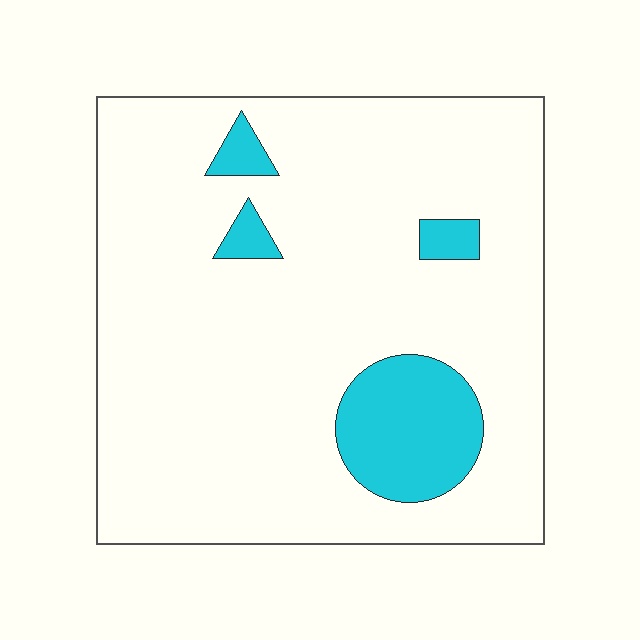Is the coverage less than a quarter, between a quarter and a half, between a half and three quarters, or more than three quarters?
Less than a quarter.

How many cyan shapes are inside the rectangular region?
4.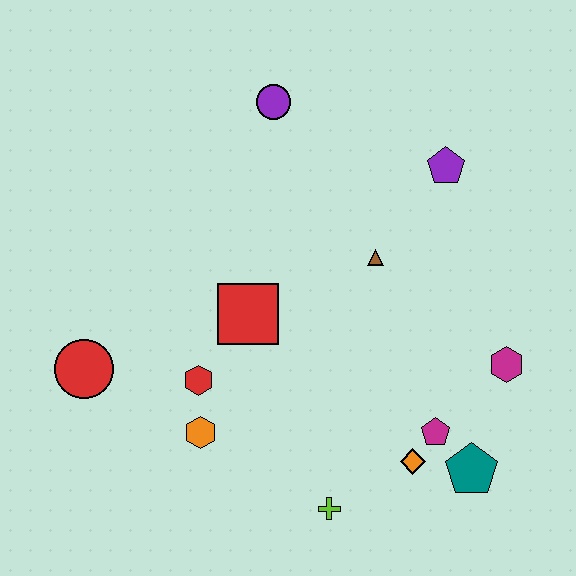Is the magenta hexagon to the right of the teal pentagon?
Yes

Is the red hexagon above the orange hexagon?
Yes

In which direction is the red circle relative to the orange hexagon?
The red circle is to the left of the orange hexagon.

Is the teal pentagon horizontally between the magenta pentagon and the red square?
No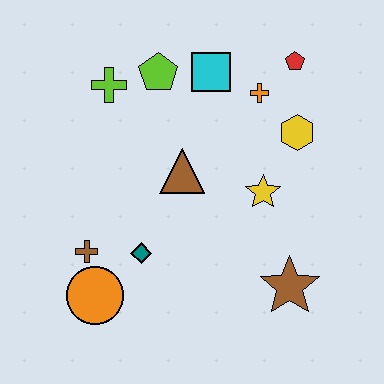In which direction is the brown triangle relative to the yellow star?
The brown triangle is to the left of the yellow star.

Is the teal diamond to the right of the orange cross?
No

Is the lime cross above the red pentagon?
No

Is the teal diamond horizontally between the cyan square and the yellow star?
No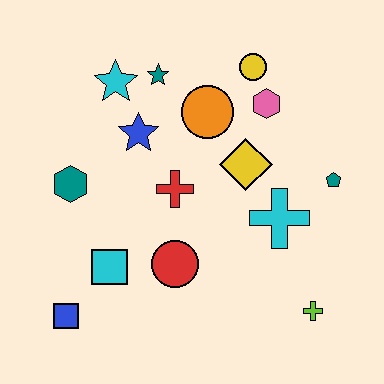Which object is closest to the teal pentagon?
The cyan cross is closest to the teal pentagon.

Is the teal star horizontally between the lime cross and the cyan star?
Yes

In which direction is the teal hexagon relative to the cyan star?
The teal hexagon is below the cyan star.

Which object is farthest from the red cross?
The lime cross is farthest from the red cross.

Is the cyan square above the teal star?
No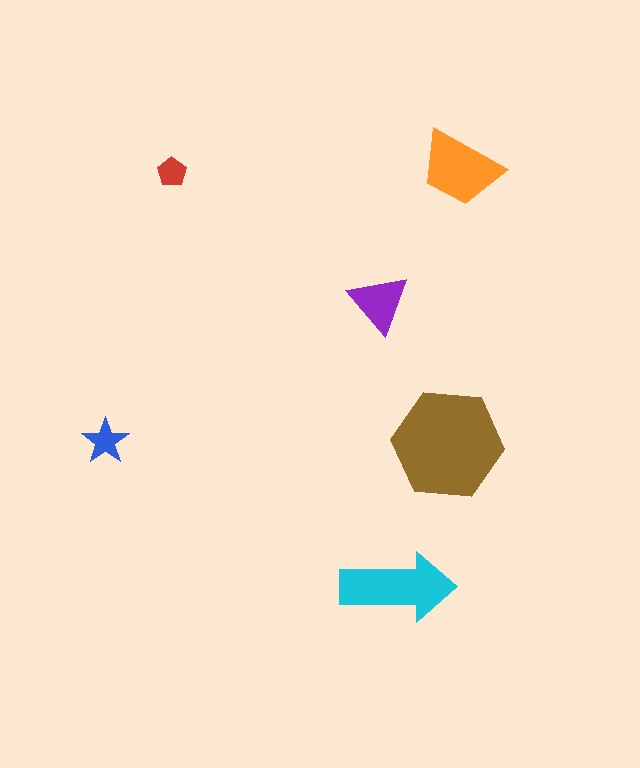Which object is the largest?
The brown hexagon.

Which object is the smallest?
The red pentagon.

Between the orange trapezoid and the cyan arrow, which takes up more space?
The cyan arrow.